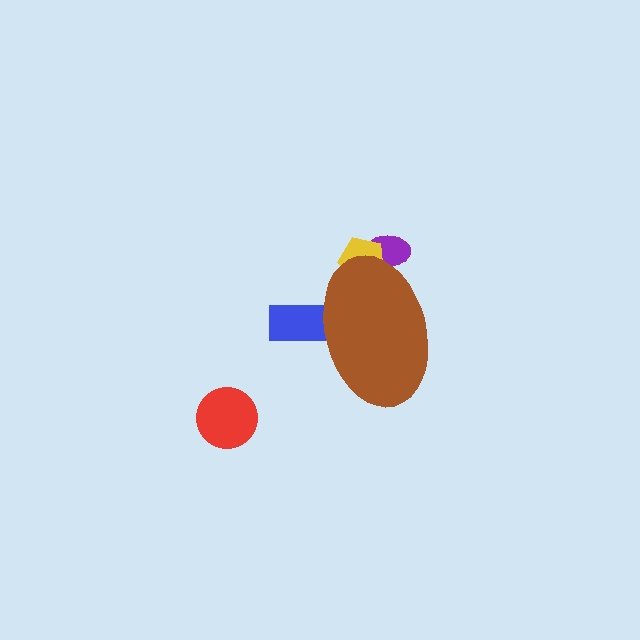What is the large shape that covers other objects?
A brown ellipse.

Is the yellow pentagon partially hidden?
Yes, the yellow pentagon is partially hidden behind the brown ellipse.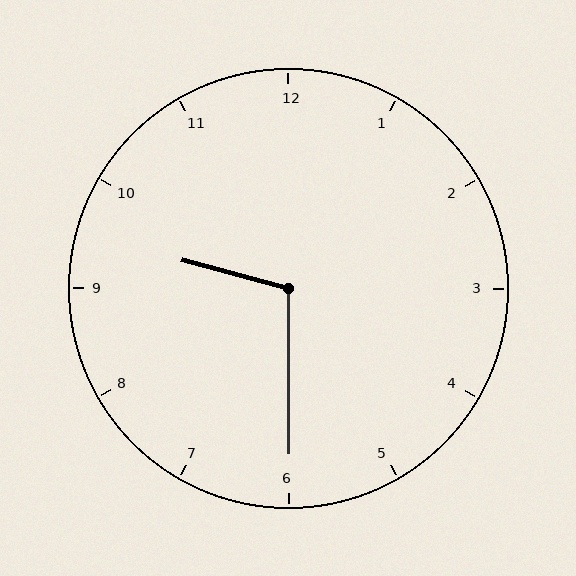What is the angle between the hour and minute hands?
Approximately 105 degrees.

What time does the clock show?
9:30.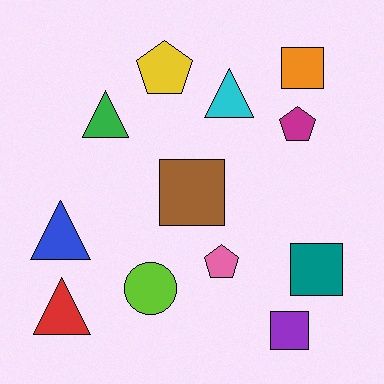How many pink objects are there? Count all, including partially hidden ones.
There is 1 pink object.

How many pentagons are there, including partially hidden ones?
There are 3 pentagons.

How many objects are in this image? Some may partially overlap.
There are 12 objects.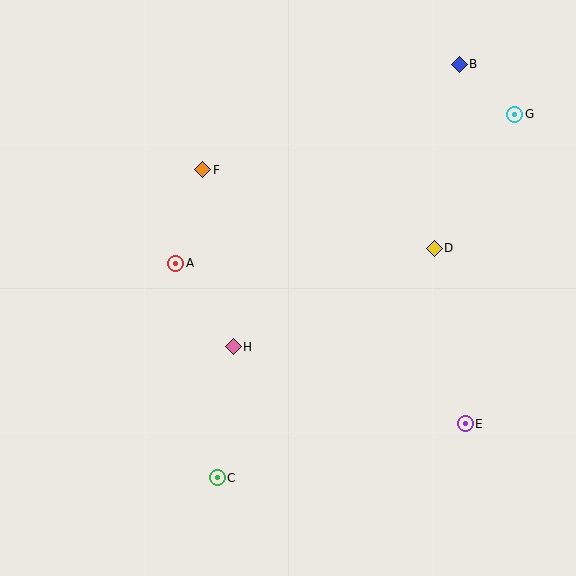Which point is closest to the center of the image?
Point H at (233, 347) is closest to the center.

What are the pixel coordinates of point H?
Point H is at (233, 347).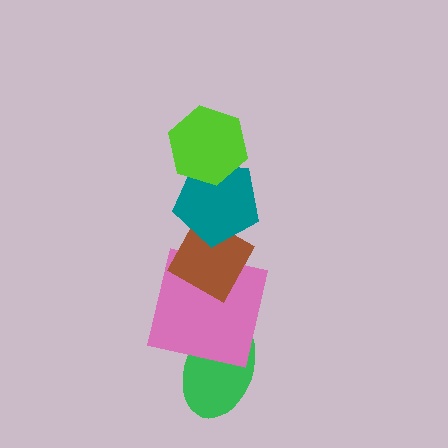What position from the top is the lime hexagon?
The lime hexagon is 1st from the top.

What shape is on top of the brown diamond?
The teal pentagon is on top of the brown diamond.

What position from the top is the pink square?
The pink square is 4th from the top.